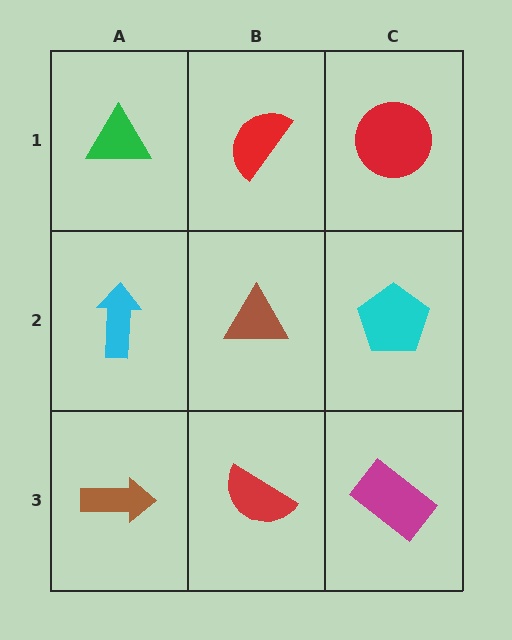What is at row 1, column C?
A red circle.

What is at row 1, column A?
A green triangle.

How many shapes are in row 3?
3 shapes.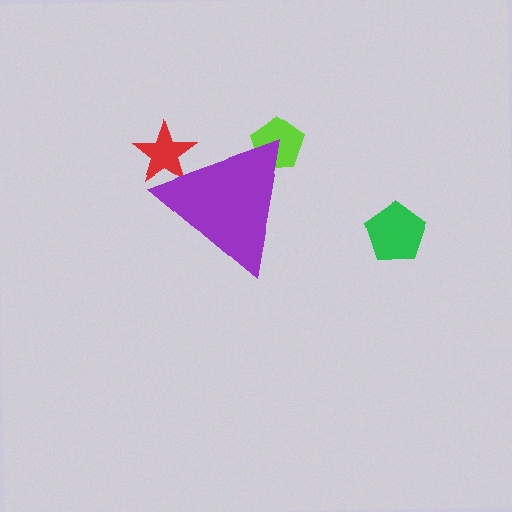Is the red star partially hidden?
Yes, the red star is partially hidden behind the purple triangle.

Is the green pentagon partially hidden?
No, the green pentagon is fully visible.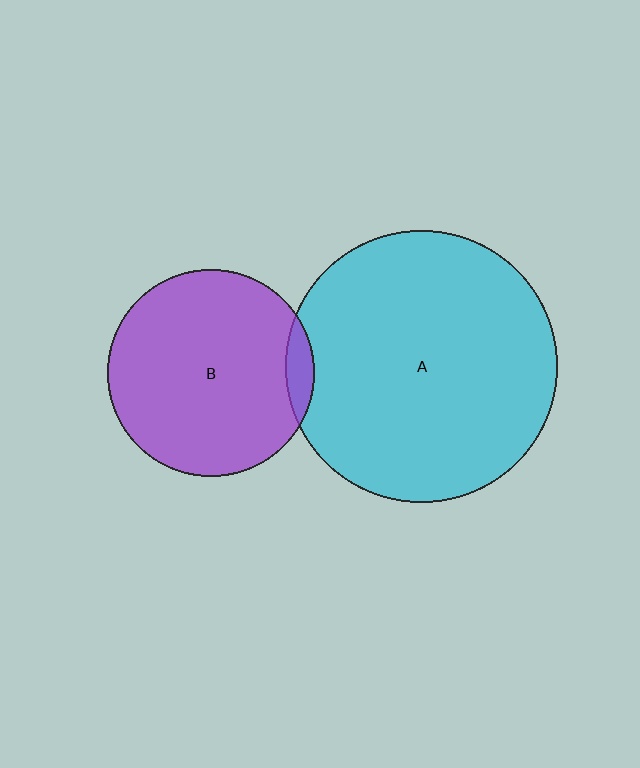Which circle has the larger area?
Circle A (cyan).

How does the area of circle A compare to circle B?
Approximately 1.7 times.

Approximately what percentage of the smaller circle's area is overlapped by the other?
Approximately 5%.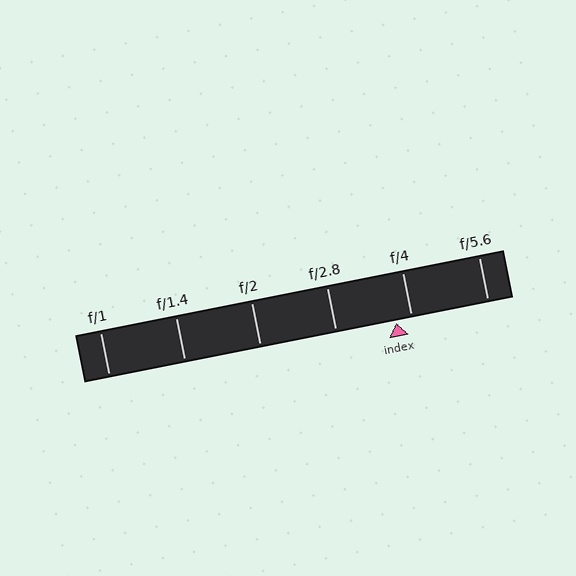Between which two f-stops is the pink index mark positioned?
The index mark is between f/2.8 and f/4.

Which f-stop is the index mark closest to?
The index mark is closest to f/4.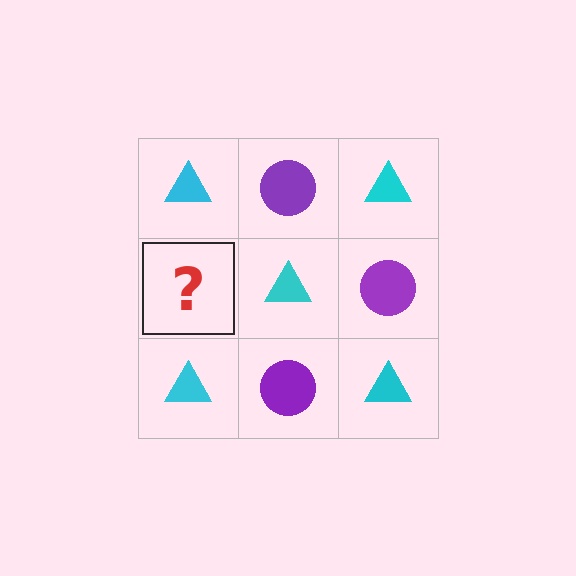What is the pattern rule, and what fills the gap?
The rule is that it alternates cyan triangle and purple circle in a checkerboard pattern. The gap should be filled with a purple circle.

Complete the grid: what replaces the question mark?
The question mark should be replaced with a purple circle.